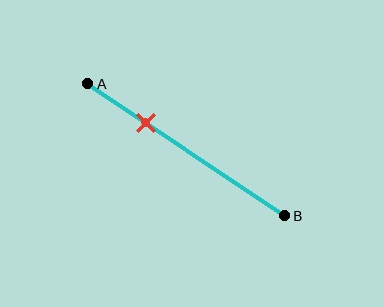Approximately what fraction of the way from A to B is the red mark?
The red mark is approximately 30% of the way from A to B.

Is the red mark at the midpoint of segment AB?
No, the mark is at about 30% from A, not at the 50% midpoint.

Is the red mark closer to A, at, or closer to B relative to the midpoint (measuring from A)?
The red mark is closer to point A than the midpoint of segment AB.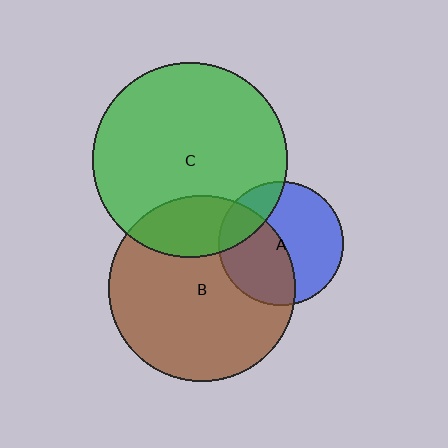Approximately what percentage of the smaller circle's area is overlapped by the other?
Approximately 20%.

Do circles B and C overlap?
Yes.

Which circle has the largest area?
Circle C (green).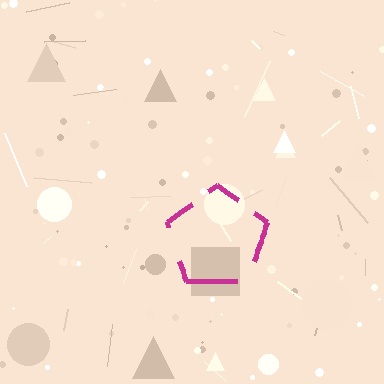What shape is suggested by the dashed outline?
The dashed outline suggests a pentagon.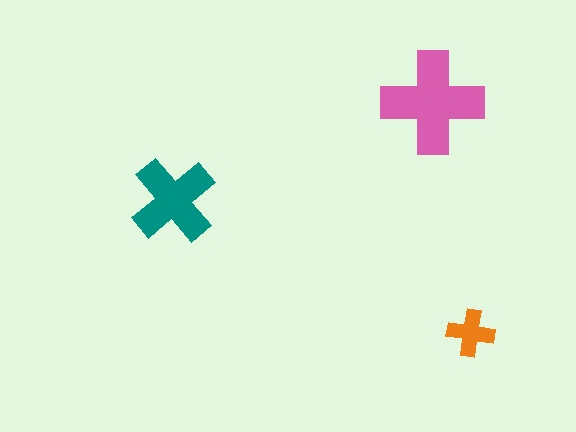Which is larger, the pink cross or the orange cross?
The pink one.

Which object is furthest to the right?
The orange cross is rightmost.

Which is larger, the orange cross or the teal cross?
The teal one.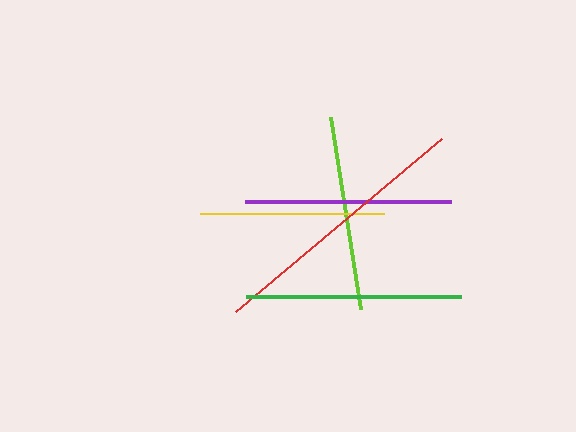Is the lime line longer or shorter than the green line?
The green line is longer than the lime line.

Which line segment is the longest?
The red line is the longest at approximately 269 pixels.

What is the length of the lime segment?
The lime segment is approximately 194 pixels long.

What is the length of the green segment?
The green segment is approximately 215 pixels long.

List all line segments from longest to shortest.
From longest to shortest: red, green, purple, lime, yellow.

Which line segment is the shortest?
The yellow line is the shortest at approximately 184 pixels.